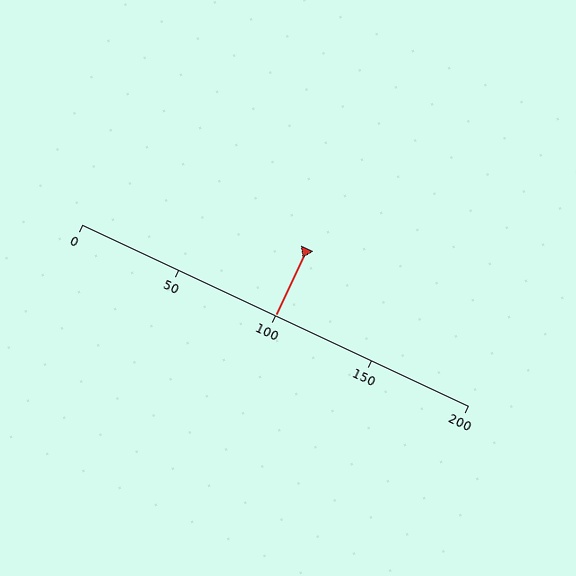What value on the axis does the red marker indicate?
The marker indicates approximately 100.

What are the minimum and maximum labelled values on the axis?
The axis runs from 0 to 200.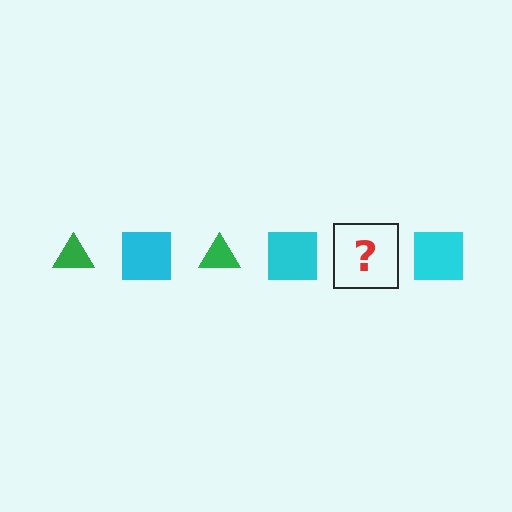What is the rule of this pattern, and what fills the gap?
The rule is that the pattern alternates between green triangle and cyan square. The gap should be filled with a green triangle.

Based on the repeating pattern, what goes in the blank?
The blank should be a green triangle.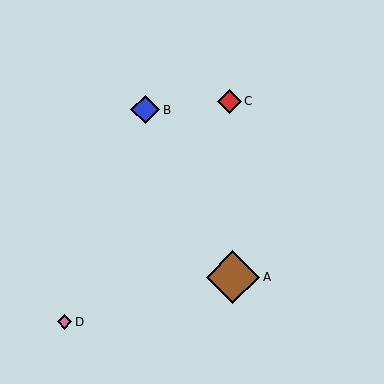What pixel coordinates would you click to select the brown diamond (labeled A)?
Click at (233, 277) to select the brown diamond A.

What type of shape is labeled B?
Shape B is a blue diamond.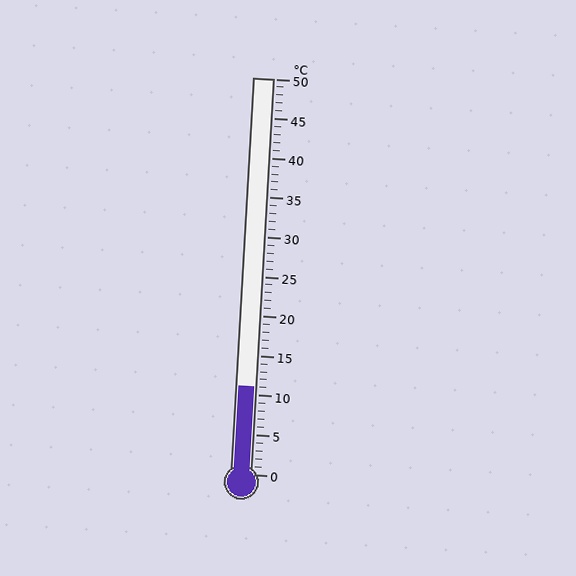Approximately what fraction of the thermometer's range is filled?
The thermometer is filled to approximately 20% of its range.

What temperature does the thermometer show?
The thermometer shows approximately 11°C.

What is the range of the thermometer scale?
The thermometer scale ranges from 0°C to 50°C.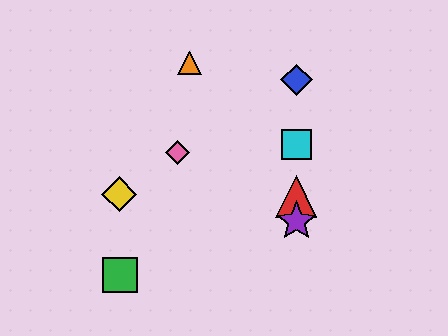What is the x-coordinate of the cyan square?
The cyan square is at x≈296.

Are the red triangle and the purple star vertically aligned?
Yes, both are at x≈296.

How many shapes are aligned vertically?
4 shapes (the red triangle, the blue diamond, the purple star, the cyan square) are aligned vertically.